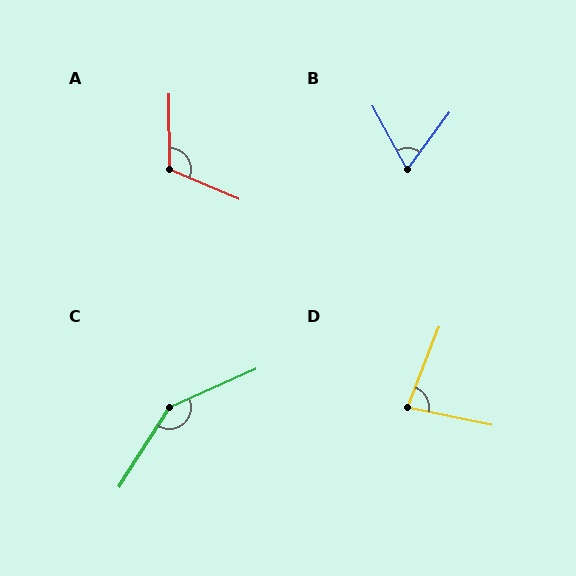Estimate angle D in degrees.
Approximately 80 degrees.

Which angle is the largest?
C, at approximately 146 degrees.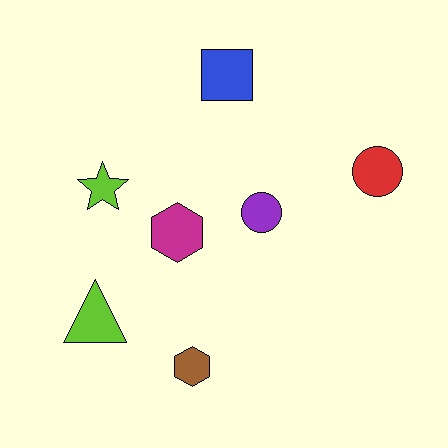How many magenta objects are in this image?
There is 1 magenta object.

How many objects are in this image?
There are 7 objects.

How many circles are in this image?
There are 2 circles.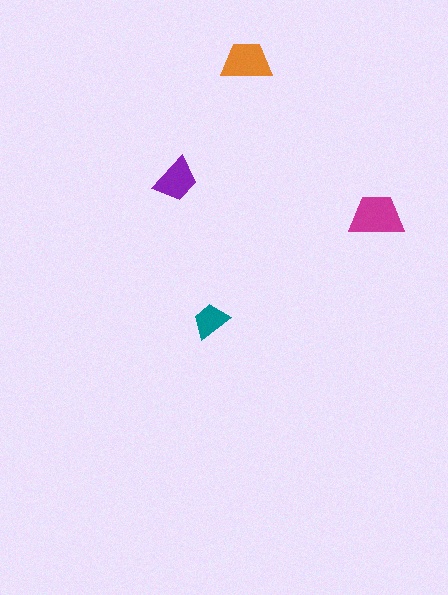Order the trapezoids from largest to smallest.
the magenta one, the orange one, the purple one, the teal one.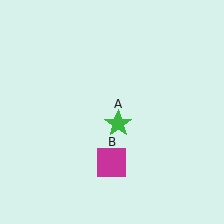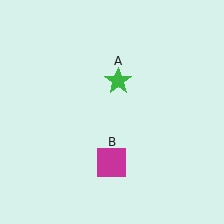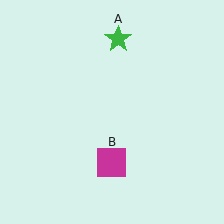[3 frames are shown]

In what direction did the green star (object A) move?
The green star (object A) moved up.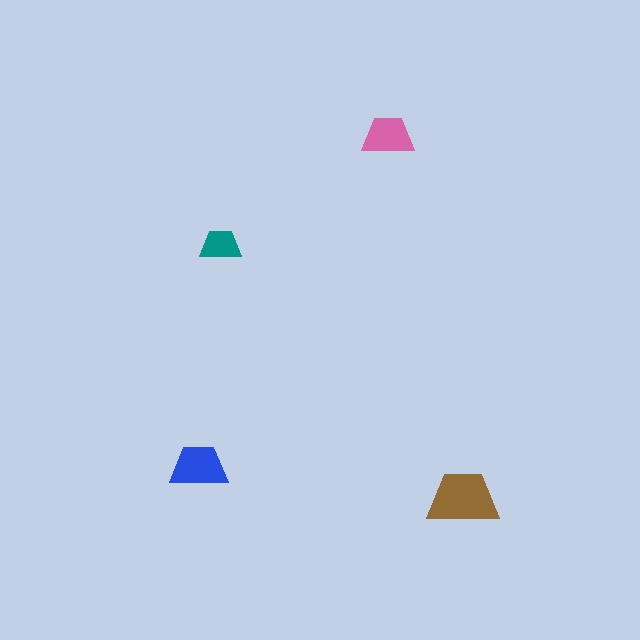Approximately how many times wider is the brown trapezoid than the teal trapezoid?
About 1.5 times wider.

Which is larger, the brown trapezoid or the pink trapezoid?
The brown one.